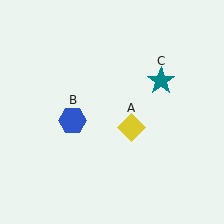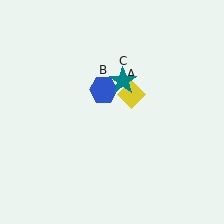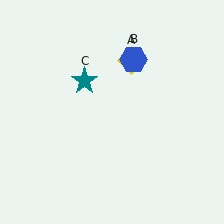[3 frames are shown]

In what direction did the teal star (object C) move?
The teal star (object C) moved left.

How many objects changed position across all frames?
3 objects changed position: yellow diamond (object A), blue hexagon (object B), teal star (object C).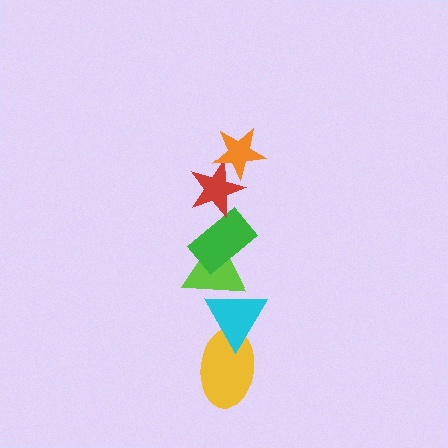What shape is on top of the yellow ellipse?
The cyan triangle is on top of the yellow ellipse.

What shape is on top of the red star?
The orange star is on top of the red star.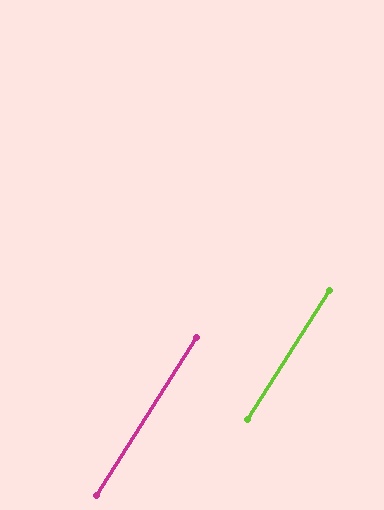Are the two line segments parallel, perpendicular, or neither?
Parallel — their directions differ by only 0.5°.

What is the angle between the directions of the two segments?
Approximately 0 degrees.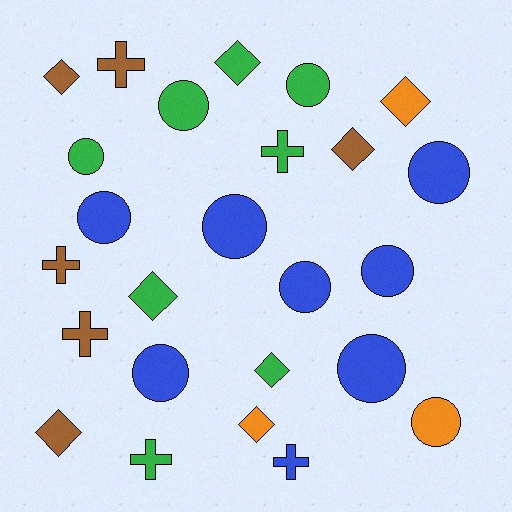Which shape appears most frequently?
Circle, with 11 objects.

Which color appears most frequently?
Blue, with 8 objects.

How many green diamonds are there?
There are 3 green diamonds.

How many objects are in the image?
There are 25 objects.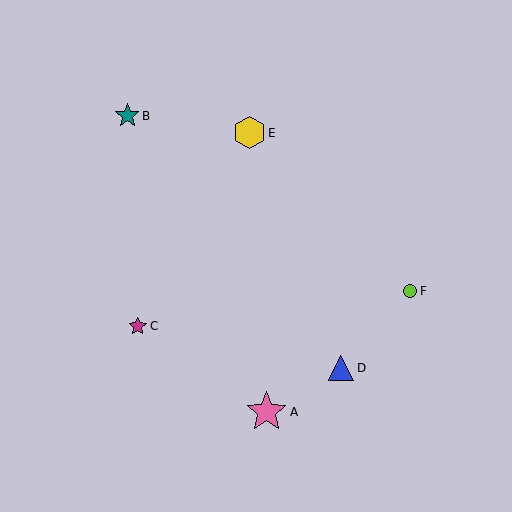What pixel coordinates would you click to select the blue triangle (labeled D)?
Click at (341, 368) to select the blue triangle D.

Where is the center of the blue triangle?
The center of the blue triangle is at (341, 368).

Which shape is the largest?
The pink star (labeled A) is the largest.